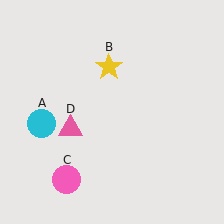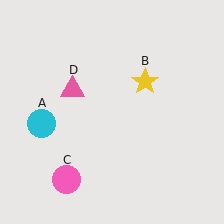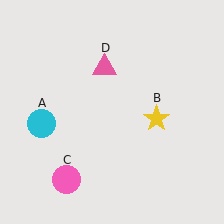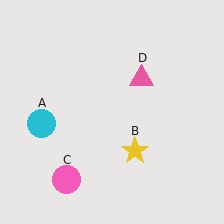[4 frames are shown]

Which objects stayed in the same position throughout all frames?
Cyan circle (object A) and pink circle (object C) remained stationary.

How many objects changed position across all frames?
2 objects changed position: yellow star (object B), pink triangle (object D).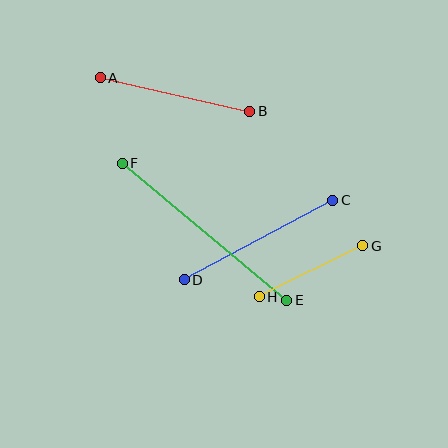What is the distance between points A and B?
The distance is approximately 153 pixels.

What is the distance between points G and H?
The distance is approximately 116 pixels.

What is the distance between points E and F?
The distance is approximately 215 pixels.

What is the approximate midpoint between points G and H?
The midpoint is at approximately (311, 271) pixels.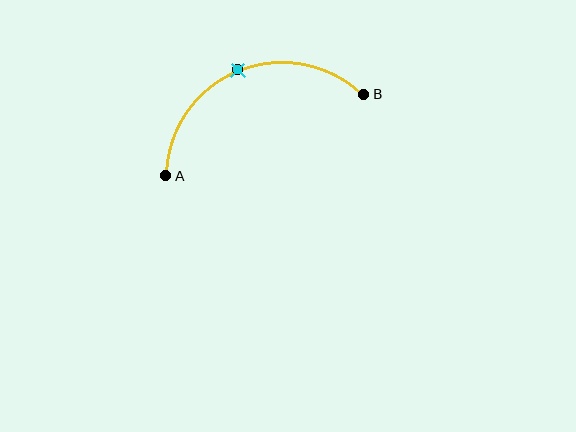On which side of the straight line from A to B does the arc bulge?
The arc bulges above the straight line connecting A and B.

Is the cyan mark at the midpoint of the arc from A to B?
Yes. The cyan mark lies on the arc at equal arc-length from both A and B — it is the arc midpoint.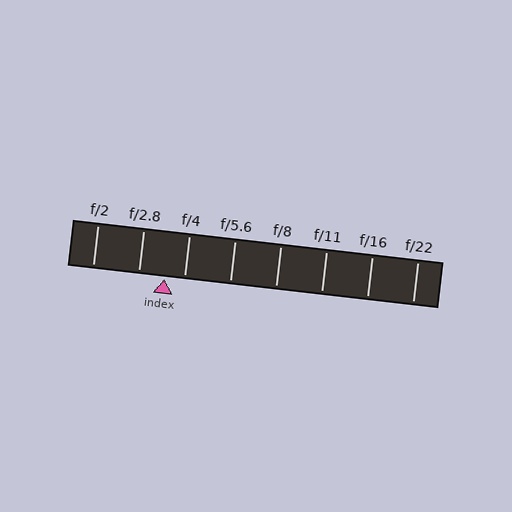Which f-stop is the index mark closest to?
The index mark is closest to f/4.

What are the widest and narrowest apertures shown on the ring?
The widest aperture shown is f/2 and the narrowest is f/22.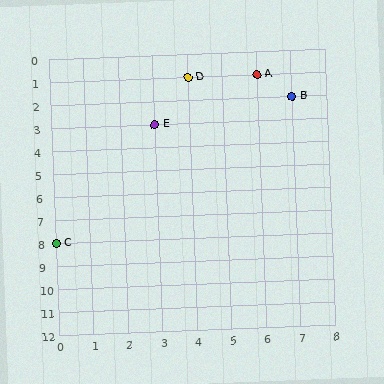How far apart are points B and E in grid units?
Points B and E are 4 columns and 1 row apart (about 4.1 grid units diagonally).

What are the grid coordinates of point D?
Point D is at grid coordinates (4, 1).